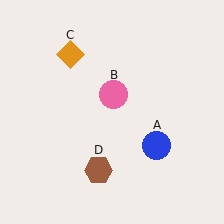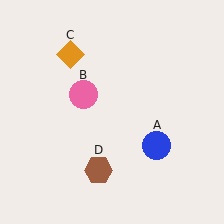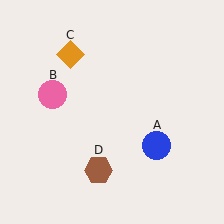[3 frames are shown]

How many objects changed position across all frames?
1 object changed position: pink circle (object B).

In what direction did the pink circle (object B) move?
The pink circle (object B) moved left.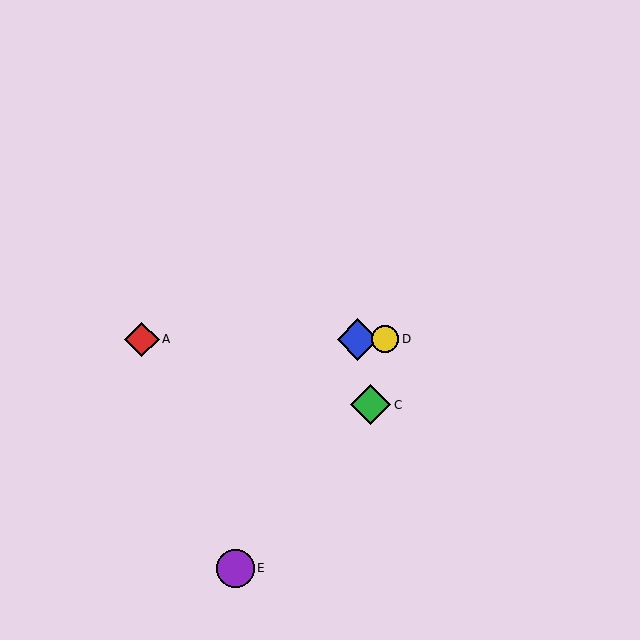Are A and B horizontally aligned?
Yes, both are at y≈339.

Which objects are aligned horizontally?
Objects A, B, D are aligned horizontally.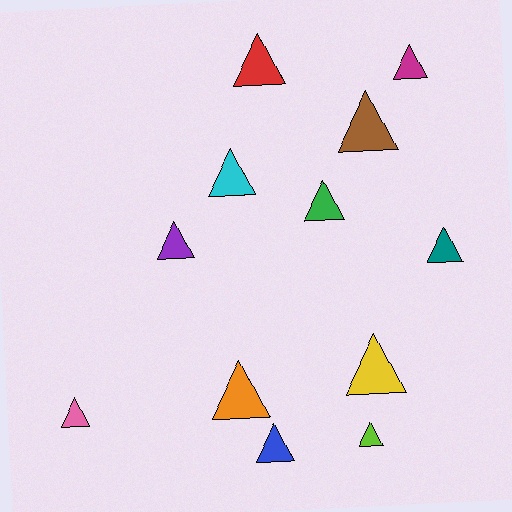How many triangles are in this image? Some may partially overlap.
There are 12 triangles.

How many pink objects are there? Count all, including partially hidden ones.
There is 1 pink object.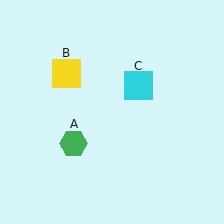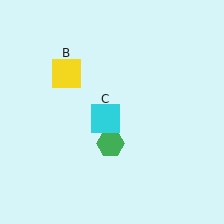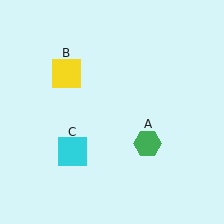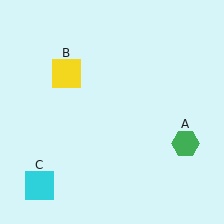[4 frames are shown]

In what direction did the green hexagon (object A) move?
The green hexagon (object A) moved right.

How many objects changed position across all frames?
2 objects changed position: green hexagon (object A), cyan square (object C).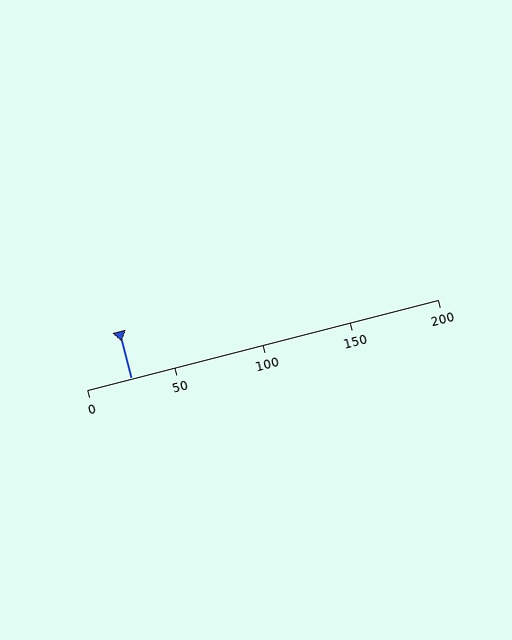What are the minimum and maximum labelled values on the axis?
The axis runs from 0 to 200.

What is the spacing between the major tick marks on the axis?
The major ticks are spaced 50 apart.